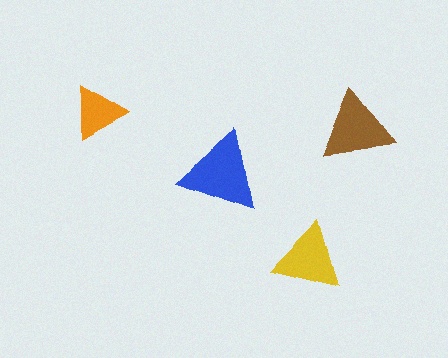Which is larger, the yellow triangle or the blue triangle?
The blue one.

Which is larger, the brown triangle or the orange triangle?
The brown one.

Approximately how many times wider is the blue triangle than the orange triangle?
About 1.5 times wider.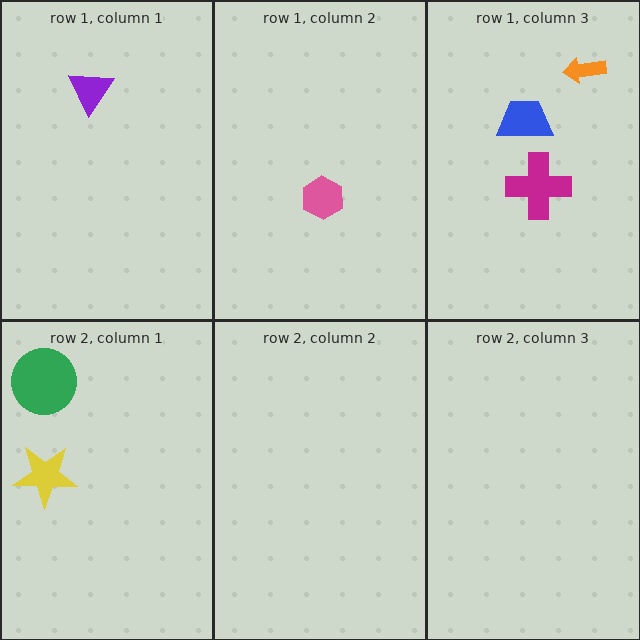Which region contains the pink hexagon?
The row 1, column 2 region.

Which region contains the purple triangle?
The row 1, column 1 region.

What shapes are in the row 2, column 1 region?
The yellow star, the green circle.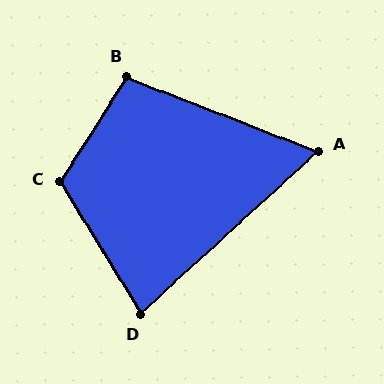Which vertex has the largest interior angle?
C, at approximately 116 degrees.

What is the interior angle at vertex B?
Approximately 101 degrees (obtuse).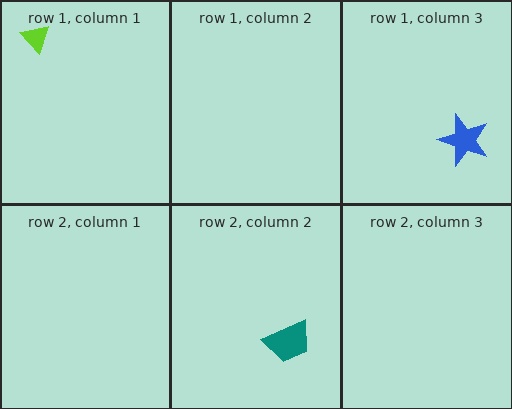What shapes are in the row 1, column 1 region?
The lime triangle.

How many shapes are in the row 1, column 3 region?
1.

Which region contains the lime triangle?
The row 1, column 1 region.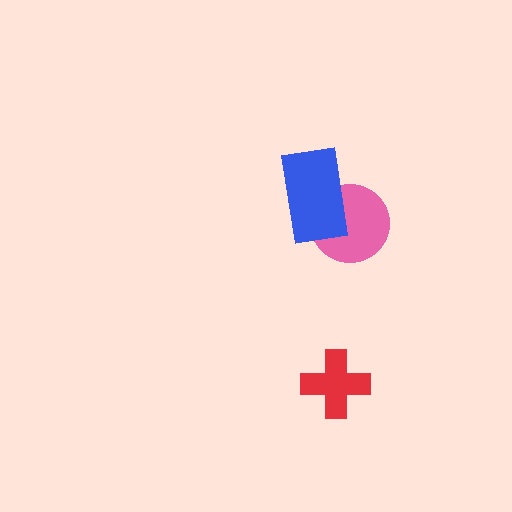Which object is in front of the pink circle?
The blue rectangle is in front of the pink circle.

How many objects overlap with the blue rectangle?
1 object overlaps with the blue rectangle.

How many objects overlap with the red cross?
0 objects overlap with the red cross.